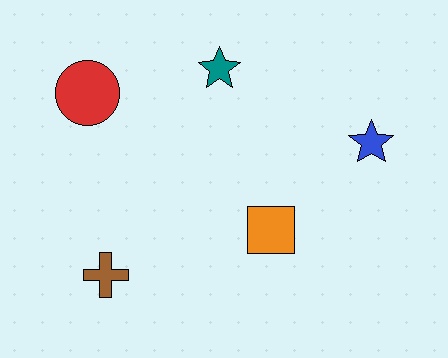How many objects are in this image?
There are 5 objects.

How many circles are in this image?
There is 1 circle.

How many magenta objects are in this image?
There are no magenta objects.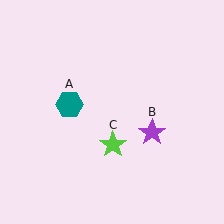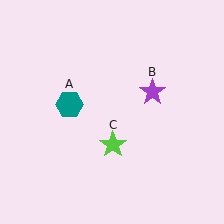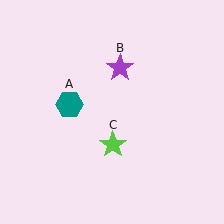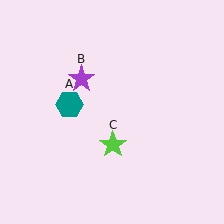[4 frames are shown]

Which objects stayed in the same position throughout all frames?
Teal hexagon (object A) and lime star (object C) remained stationary.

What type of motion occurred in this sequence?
The purple star (object B) rotated counterclockwise around the center of the scene.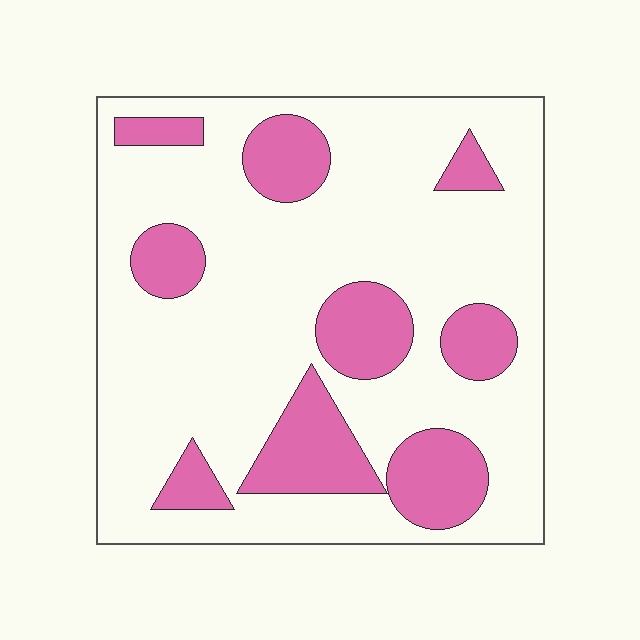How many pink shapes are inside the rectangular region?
9.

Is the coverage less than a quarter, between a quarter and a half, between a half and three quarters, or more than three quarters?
Less than a quarter.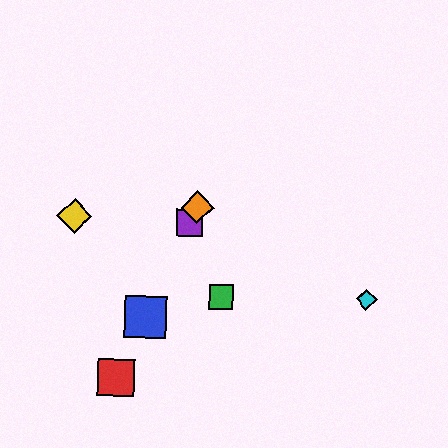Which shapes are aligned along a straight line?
The red square, the blue square, the purple square, the orange diamond are aligned along a straight line.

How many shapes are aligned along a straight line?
4 shapes (the red square, the blue square, the purple square, the orange diamond) are aligned along a straight line.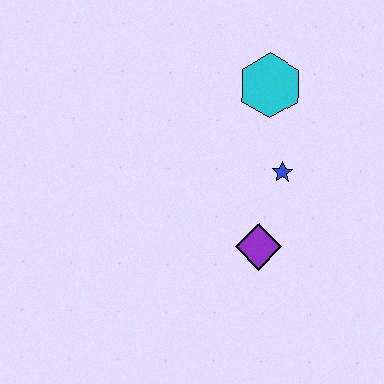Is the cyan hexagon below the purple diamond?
No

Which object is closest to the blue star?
The purple diamond is closest to the blue star.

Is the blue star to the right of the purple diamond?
Yes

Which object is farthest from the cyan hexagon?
The purple diamond is farthest from the cyan hexagon.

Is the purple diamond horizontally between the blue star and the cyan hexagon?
No